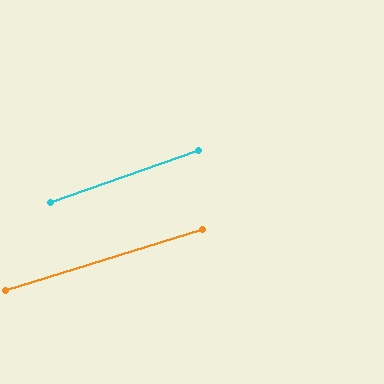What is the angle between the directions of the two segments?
Approximately 2 degrees.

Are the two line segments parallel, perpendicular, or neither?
Parallel — their directions differ by only 1.9°.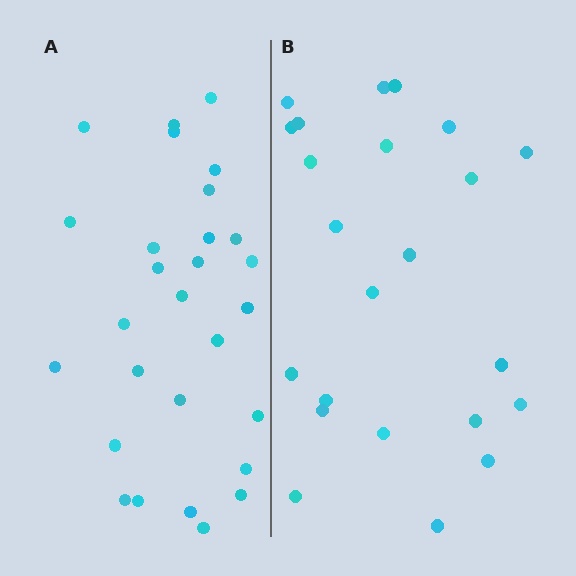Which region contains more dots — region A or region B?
Region A (the left region) has more dots.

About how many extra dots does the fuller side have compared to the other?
Region A has about 5 more dots than region B.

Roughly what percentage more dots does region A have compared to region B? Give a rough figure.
About 20% more.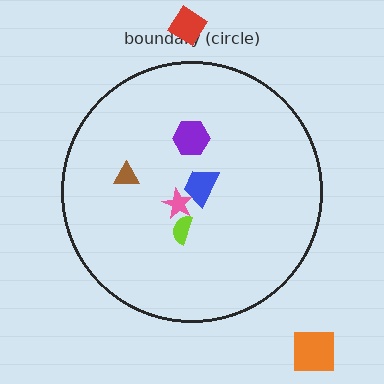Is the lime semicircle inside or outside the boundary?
Inside.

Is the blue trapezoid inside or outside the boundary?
Inside.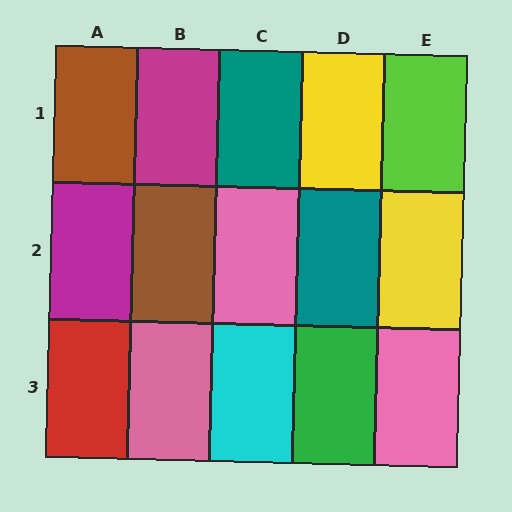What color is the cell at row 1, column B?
Magenta.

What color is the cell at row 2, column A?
Magenta.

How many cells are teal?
2 cells are teal.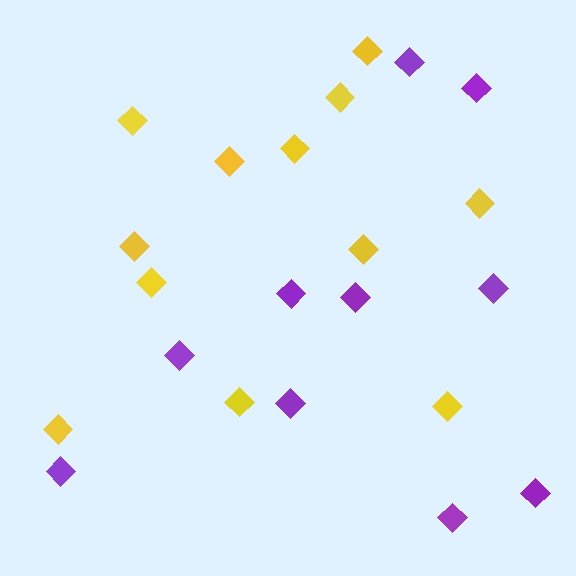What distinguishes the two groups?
There are 2 groups: one group of yellow diamonds (12) and one group of purple diamonds (10).